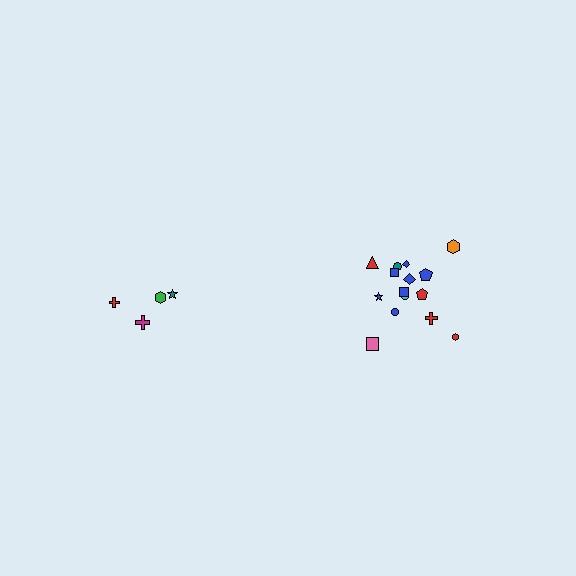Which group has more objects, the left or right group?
The right group.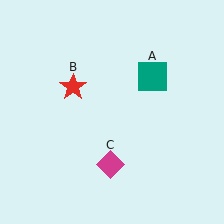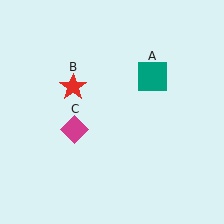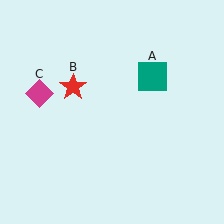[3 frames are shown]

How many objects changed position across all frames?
1 object changed position: magenta diamond (object C).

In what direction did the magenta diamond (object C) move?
The magenta diamond (object C) moved up and to the left.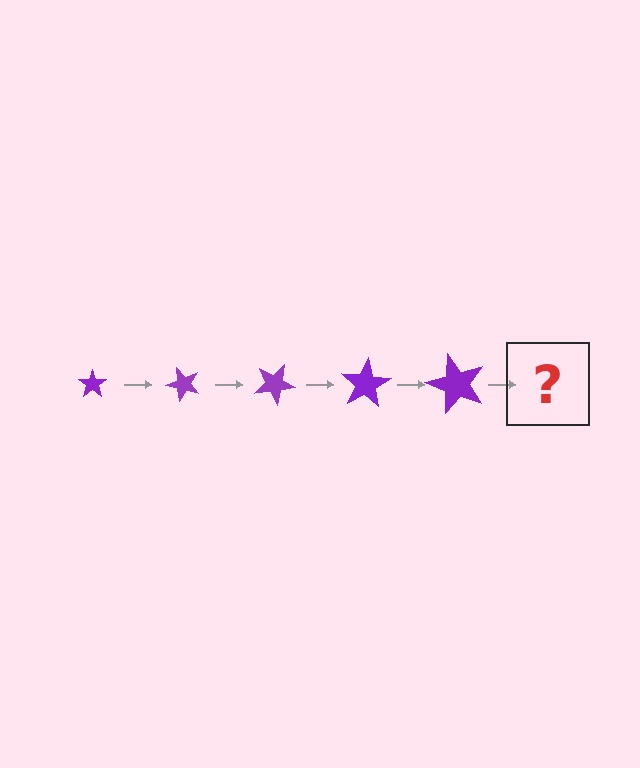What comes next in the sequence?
The next element should be a star, larger than the previous one and rotated 250 degrees from the start.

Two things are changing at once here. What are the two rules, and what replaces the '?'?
The two rules are that the star grows larger each step and it rotates 50 degrees each step. The '?' should be a star, larger than the previous one and rotated 250 degrees from the start.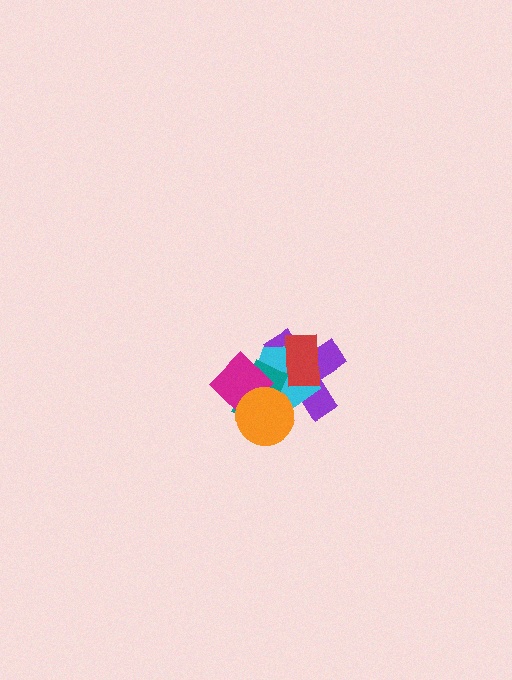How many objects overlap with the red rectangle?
2 objects overlap with the red rectangle.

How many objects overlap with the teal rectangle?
4 objects overlap with the teal rectangle.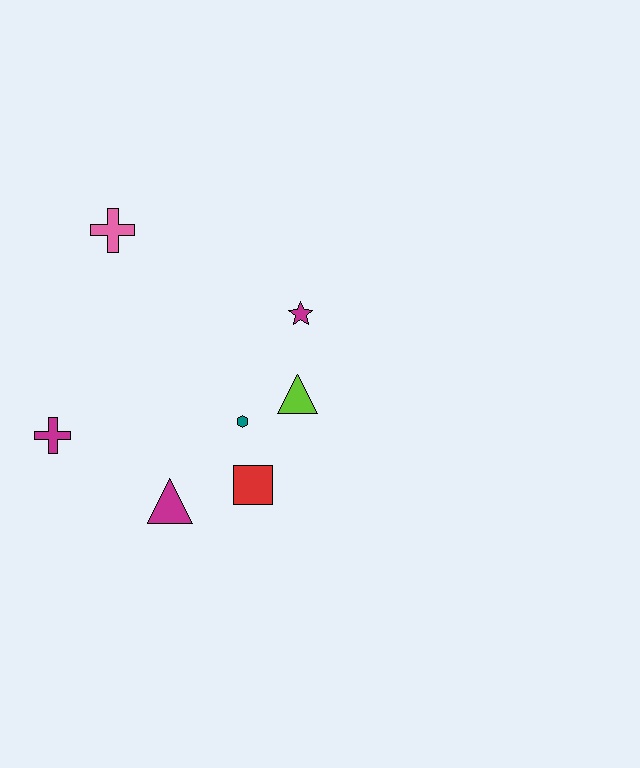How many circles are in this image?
There are no circles.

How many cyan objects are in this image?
There are no cyan objects.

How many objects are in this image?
There are 7 objects.